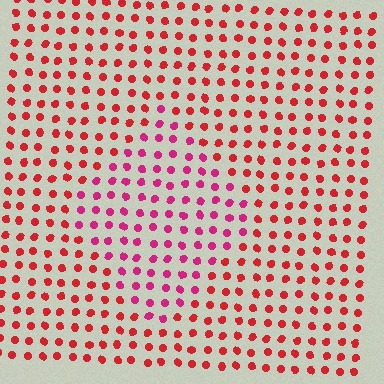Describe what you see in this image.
The image is filled with small red elements in a uniform arrangement. A diamond-shaped region is visible where the elements are tinted to a slightly different hue, forming a subtle color boundary.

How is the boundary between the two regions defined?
The boundary is defined purely by a slight shift in hue (about 29 degrees). Spacing, size, and orientation are identical on both sides.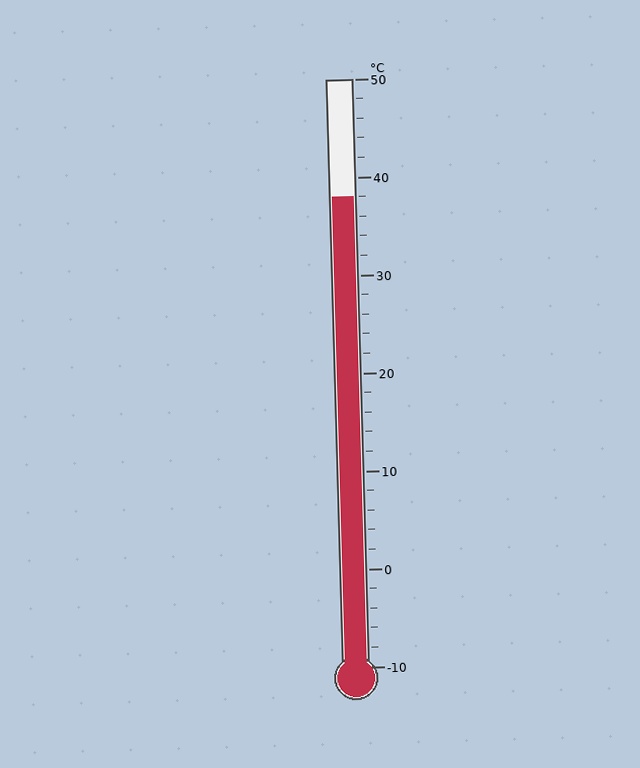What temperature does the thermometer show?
The thermometer shows approximately 38°C.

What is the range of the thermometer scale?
The thermometer scale ranges from -10°C to 50°C.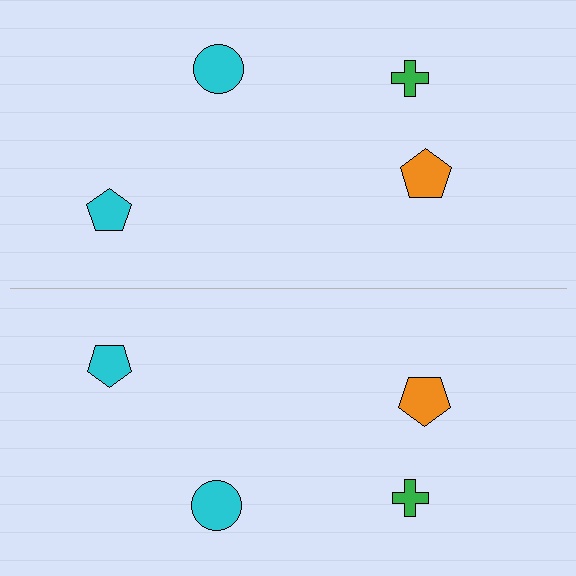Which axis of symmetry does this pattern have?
The pattern has a horizontal axis of symmetry running through the center of the image.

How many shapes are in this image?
There are 8 shapes in this image.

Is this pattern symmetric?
Yes, this pattern has bilateral (reflection) symmetry.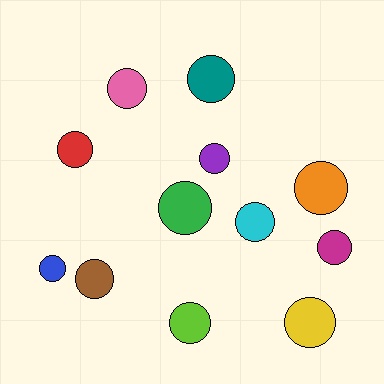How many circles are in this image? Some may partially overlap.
There are 12 circles.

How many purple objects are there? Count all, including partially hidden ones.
There is 1 purple object.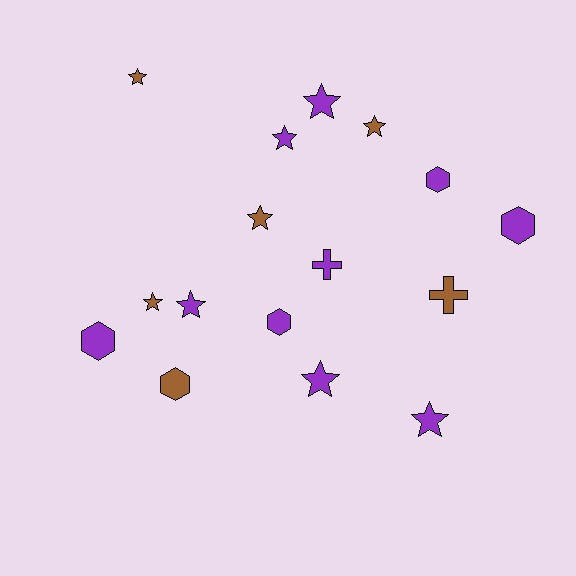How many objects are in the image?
There are 16 objects.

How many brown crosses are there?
There is 1 brown cross.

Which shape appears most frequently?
Star, with 9 objects.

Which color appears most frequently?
Purple, with 10 objects.